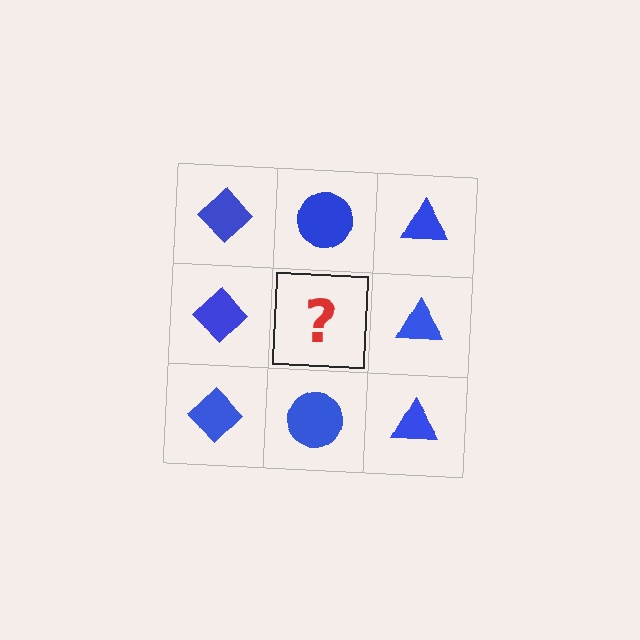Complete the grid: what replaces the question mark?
The question mark should be replaced with a blue circle.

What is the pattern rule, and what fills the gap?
The rule is that each column has a consistent shape. The gap should be filled with a blue circle.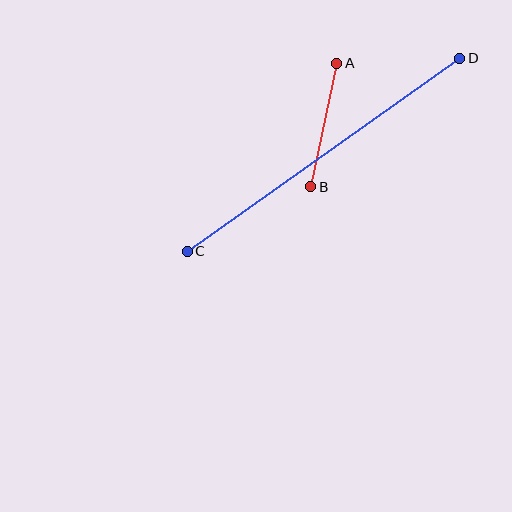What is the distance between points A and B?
The distance is approximately 126 pixels.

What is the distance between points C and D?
The distance is approximately 334 pixels.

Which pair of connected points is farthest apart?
Points C and D are farthest apart.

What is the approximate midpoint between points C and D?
The midpoint is at approximately (323, 155) pixels.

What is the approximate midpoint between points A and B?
The midpoint is at approximately (324, 125) pixels.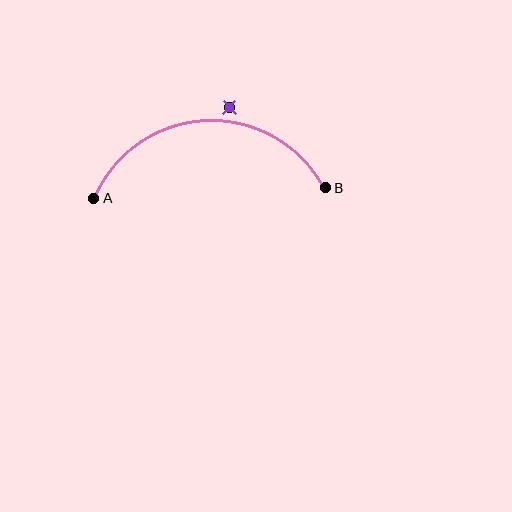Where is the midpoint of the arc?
The arc midpoint is the point on the curve farthest from the straight line joining A and B. It sits above that line.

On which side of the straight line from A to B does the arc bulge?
The arc bulges above the straight line connecting A and B.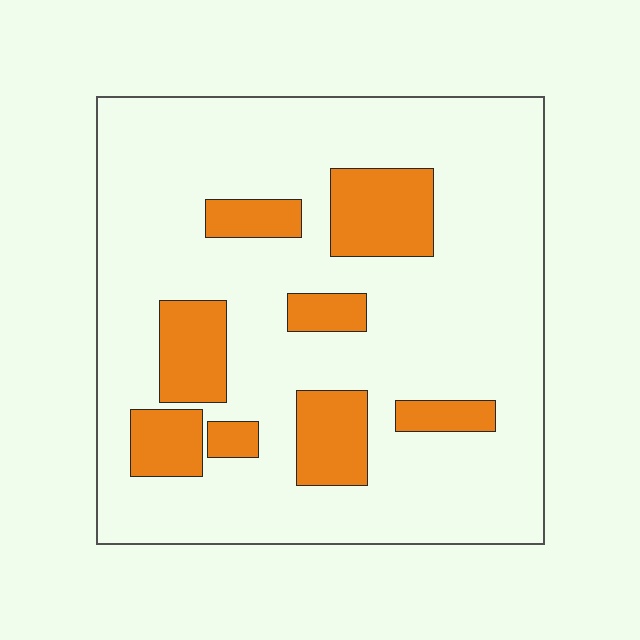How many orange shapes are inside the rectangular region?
8.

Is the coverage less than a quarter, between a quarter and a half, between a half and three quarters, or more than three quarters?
Less than a quarter.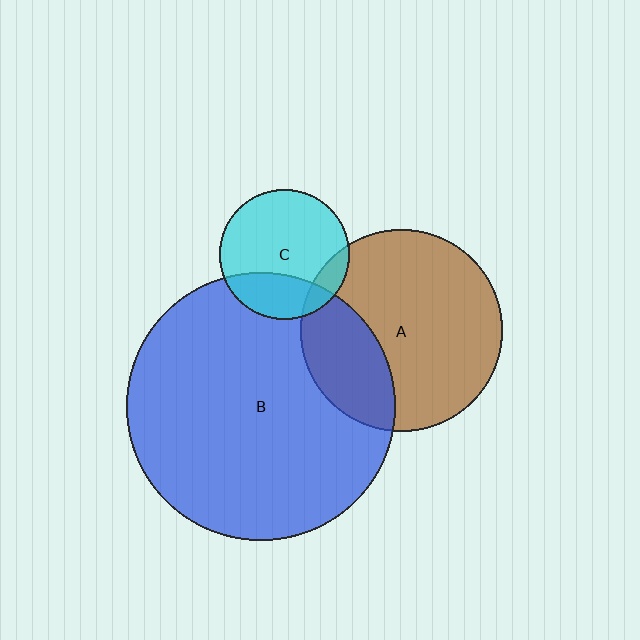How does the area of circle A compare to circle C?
Approximately 2.4 times.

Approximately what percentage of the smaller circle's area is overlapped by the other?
Approximately 10%.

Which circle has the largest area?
Circle B (blue).